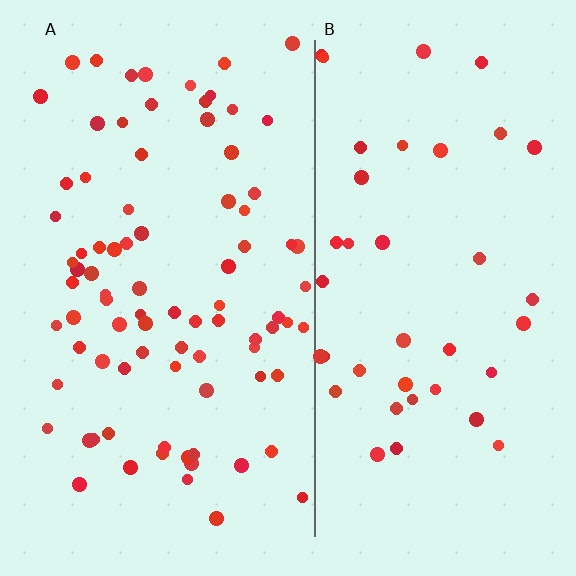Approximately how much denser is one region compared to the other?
Approximately 2.1× — region A over region B.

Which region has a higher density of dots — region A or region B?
A (the left).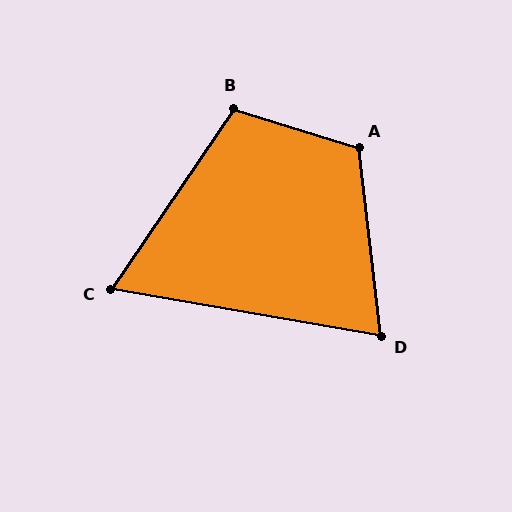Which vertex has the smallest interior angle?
C, at approximately 66 degrees.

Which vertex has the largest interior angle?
A, at approximately 114 degrees.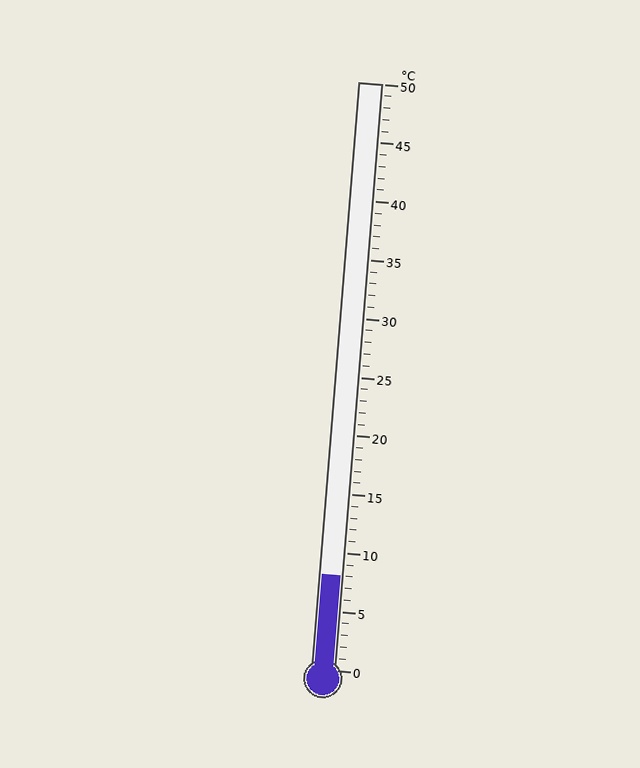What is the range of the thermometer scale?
The thermometer scale ranges from 0°C to 50°C.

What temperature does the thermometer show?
The thermometer shows approximately 8°C.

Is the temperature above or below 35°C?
The temperature is below 35°C.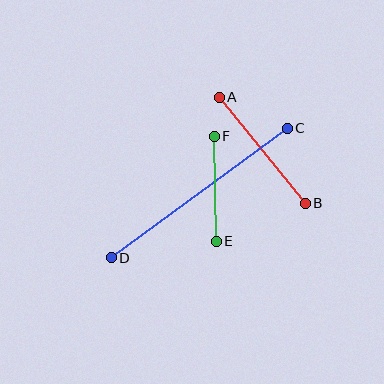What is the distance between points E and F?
The distance is approximately 105 pixels.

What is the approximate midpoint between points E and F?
The midpoint is at approximately (215, 189) pixels.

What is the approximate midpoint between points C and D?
The midpoint is at approximately (199, 193) pixels.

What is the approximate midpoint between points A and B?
The midpoint is at approximately (262, 150) pixels.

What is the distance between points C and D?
The distance is approximately 218 pixels.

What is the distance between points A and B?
The distance is approximately 136 pixels.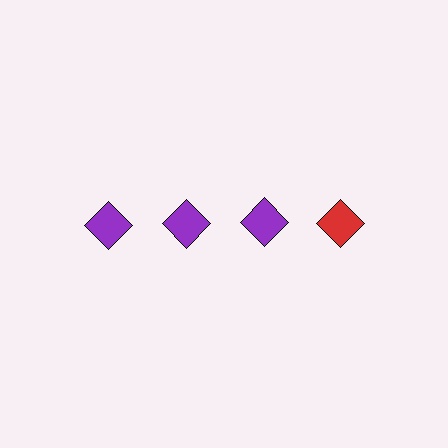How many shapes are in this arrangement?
There are 4 shapes arranged in a grid pattern.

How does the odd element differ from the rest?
It has a different color: red instead of purple.